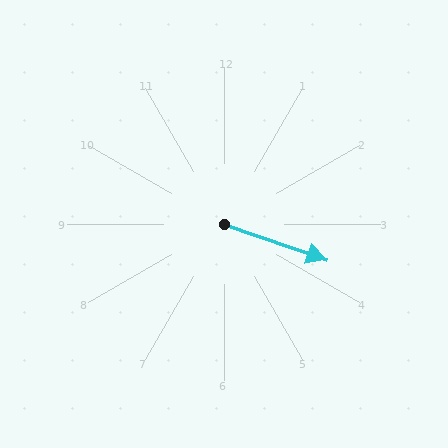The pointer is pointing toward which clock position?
Roughly 4 o'clock.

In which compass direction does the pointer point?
East.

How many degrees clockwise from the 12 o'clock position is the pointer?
Approximately 109 degrees.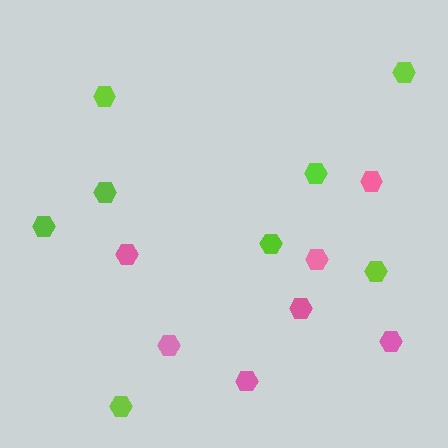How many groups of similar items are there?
There are 2 groups: one group of lime hexagons (8) and one group of pink hexagons (7).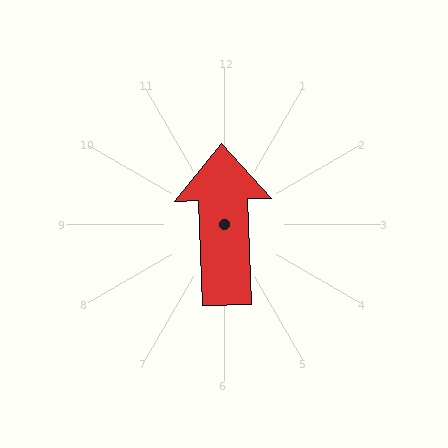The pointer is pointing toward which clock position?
Roughly 12 o'clock.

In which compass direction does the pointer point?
North.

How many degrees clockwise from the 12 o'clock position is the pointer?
Approximately 358 degrees.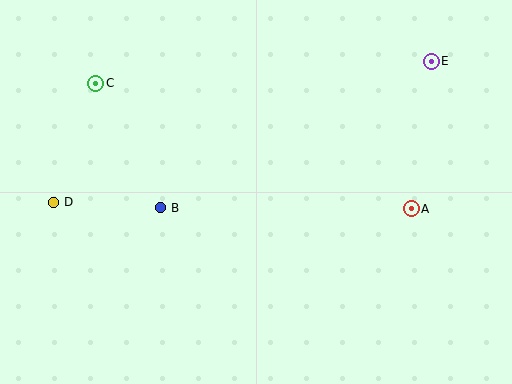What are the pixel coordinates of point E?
Point E is at (431, 61).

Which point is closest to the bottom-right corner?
Point A is closest to the bottom-right corner.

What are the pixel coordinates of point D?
Point D is at (54, 202).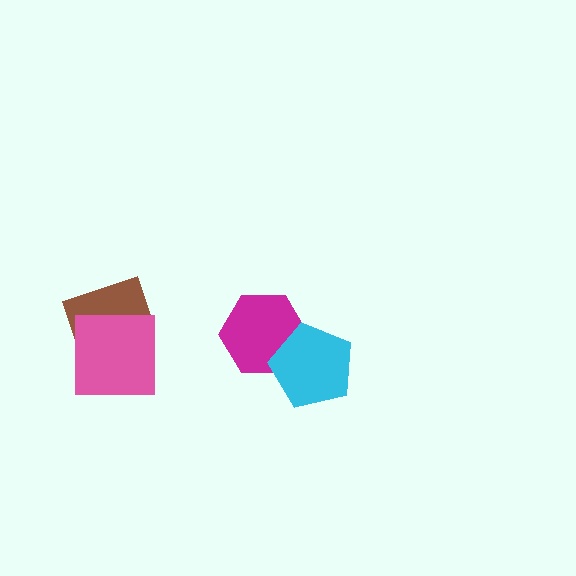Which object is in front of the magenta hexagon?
The cyan pentagon is in front of the magenta hexagon.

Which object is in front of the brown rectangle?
The pink square is in front of the brown rectangle.